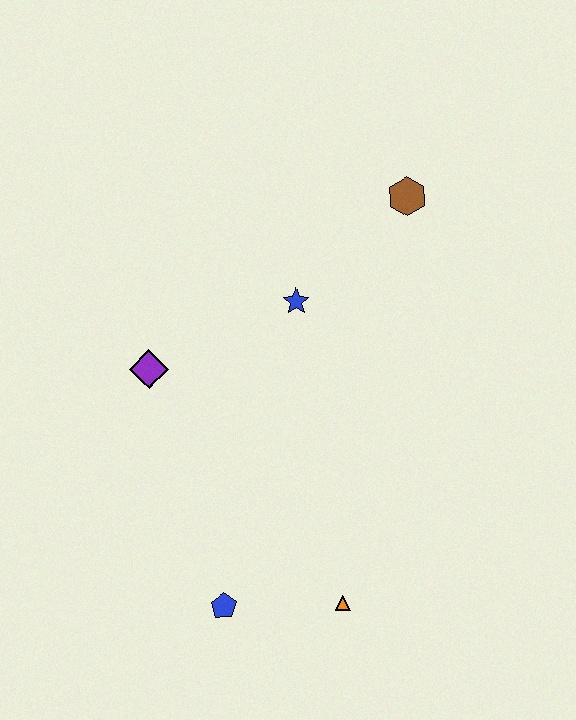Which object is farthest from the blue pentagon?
The brown hexagon is farthest from the blue pentagon.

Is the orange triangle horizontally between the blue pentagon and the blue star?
No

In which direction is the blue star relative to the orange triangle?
The blue star is above the orange triangle.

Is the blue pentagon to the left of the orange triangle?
Yes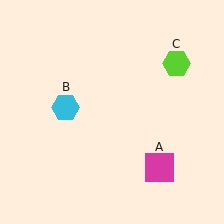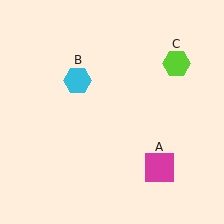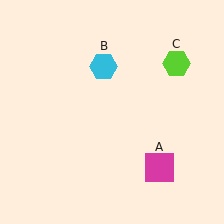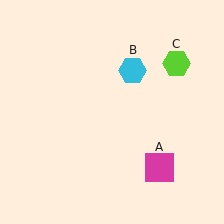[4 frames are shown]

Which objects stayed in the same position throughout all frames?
Magenta square (object A) and lime hexagon (object C) remained stationary.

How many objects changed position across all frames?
1 object changed position: cyan hexagon (object B).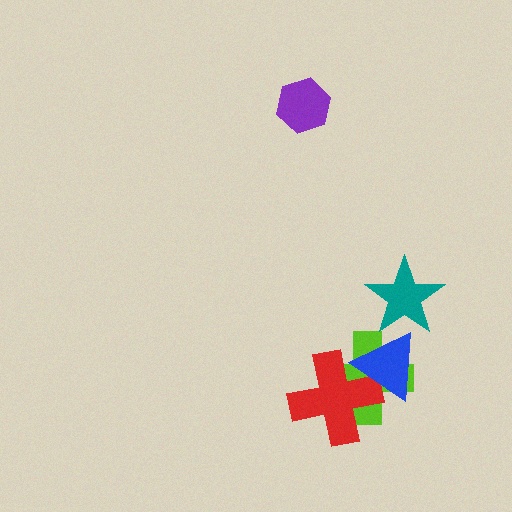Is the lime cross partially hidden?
Yes, it is partially covered by another shape.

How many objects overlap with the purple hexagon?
0 objects overlap with the purple hexagon.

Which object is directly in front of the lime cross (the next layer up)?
The red cross is directly in front of the lime cross.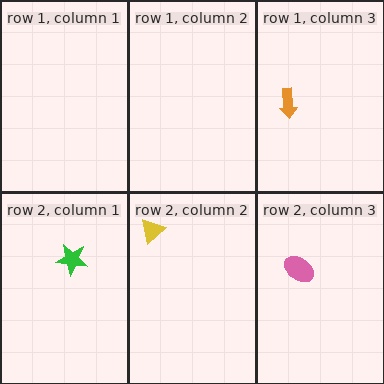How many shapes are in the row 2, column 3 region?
1.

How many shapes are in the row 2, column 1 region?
1.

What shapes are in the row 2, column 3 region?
The pink ellipse.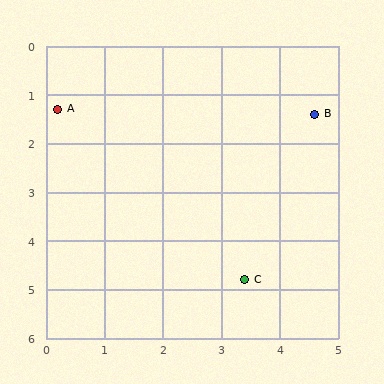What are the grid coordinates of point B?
Point B is at approximately (4.6, 1.4).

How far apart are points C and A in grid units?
Points C and A are about 4.7 grid units apart.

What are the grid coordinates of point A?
Point A is at approximately (0.2, 1.3).